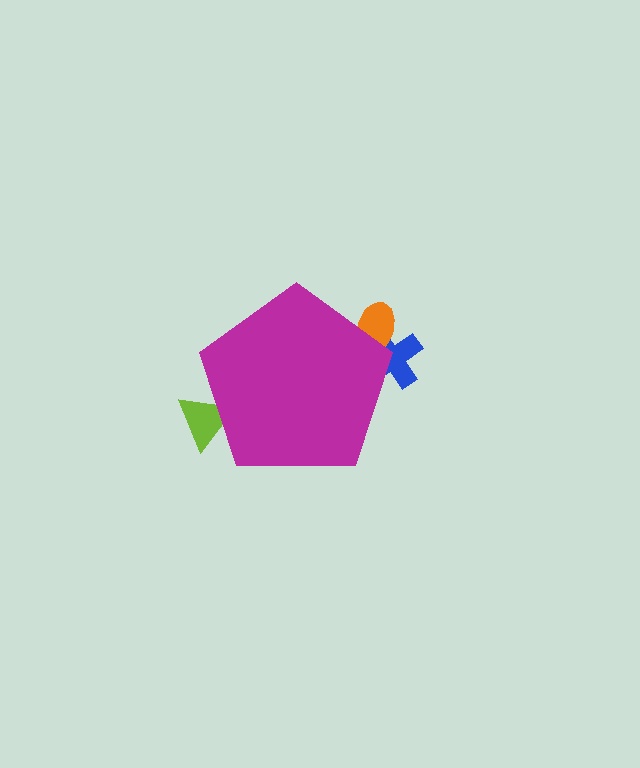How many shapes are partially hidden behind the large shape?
3 shapes are partially hidden.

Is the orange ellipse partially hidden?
Yes, the orange ellipse is partially hidden behind the magenta pentagon.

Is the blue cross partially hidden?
Yes, the blue cross is partially hidden behind the magenta pentagon.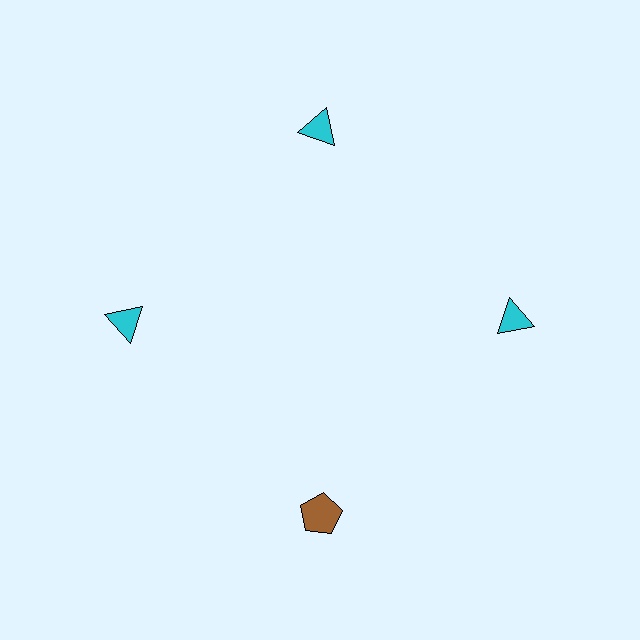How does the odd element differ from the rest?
It differs in both color (brown instead of cyan) and shape (pentagon instead of triangle).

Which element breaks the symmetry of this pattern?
The brown pentagon at roughly the 6 o'clock position breaks the symmetry. All other shapes are cyan triangles.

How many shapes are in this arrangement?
There are 4 shapes arranged in a ring pattern.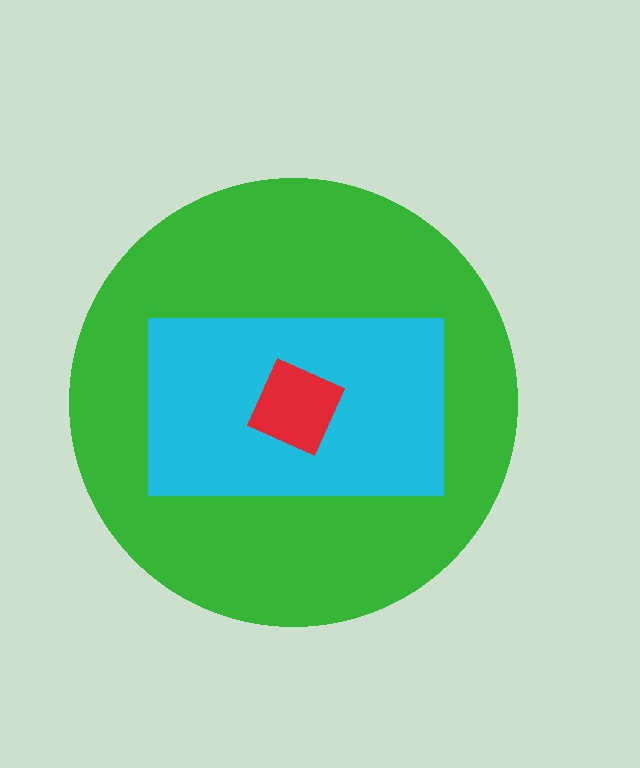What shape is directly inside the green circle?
The cyan rectangle.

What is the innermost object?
The red square.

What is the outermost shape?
The green circle.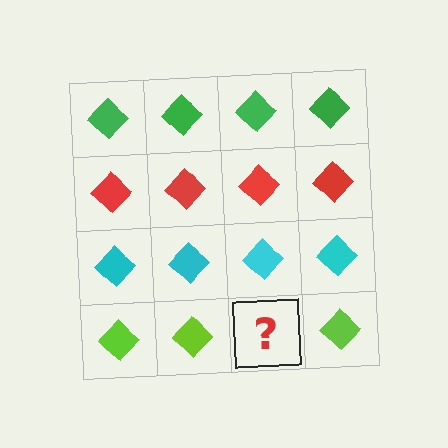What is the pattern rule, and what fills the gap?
The rule is that each row has a consistent color. The gap should be filled with a lime diamond.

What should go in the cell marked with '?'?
The missing cell should contain a lime diamond.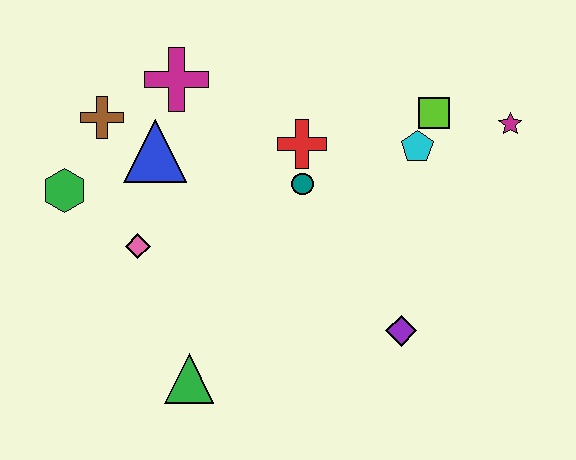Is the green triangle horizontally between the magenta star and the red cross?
No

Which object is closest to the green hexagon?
The brown cross is closest to the green hexagon.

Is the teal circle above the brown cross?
No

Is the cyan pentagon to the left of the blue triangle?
No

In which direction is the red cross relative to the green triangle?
The red cross is above the green triangle.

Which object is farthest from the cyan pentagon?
The green hexagon is farthest from the cyan pentagon.